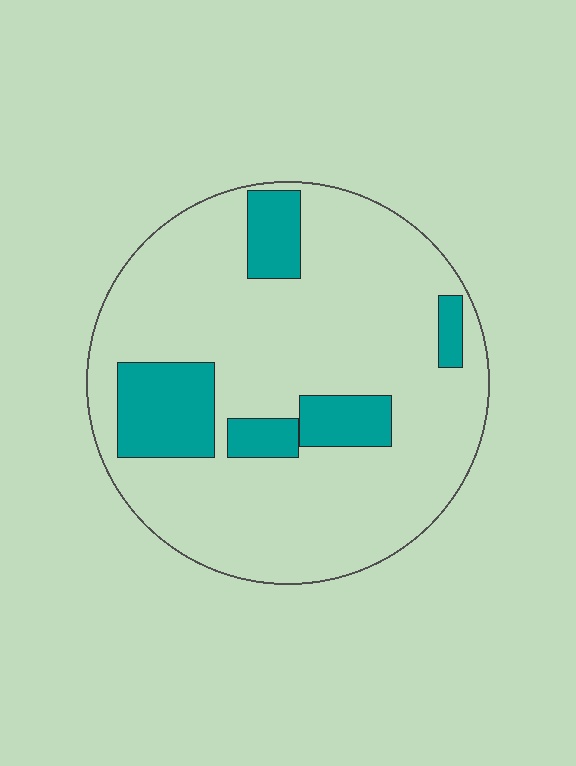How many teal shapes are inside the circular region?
5.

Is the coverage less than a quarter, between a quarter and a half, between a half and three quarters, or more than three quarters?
Less than a quarter.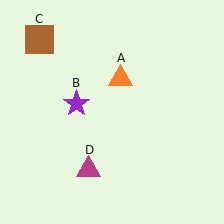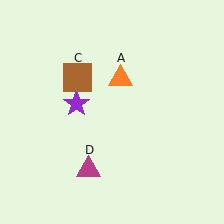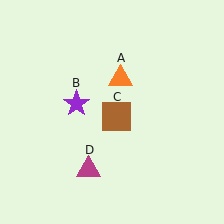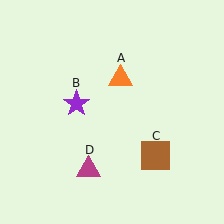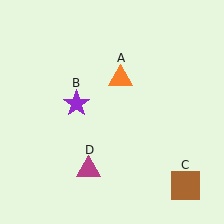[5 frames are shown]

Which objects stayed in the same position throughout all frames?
Orange triangle (object A) and purple star (object B) and magenta triangle (object D) remained stationary.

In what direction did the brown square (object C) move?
The brown square (object C) moved down and to the right.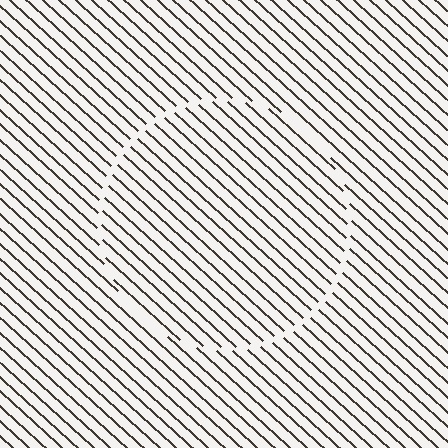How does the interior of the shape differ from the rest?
The interior of the shape contains the same grating, shifted by half a period — the contour is defined by the phase discontinuity where line-ends from the inner and outer gratings abut.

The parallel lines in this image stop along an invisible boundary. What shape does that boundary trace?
An illusory circle. The interior of the shape contains the same grating, shifted by half a period — the contour is defined by the phase discontinuity where line-ends from the inner and outer gratings abut.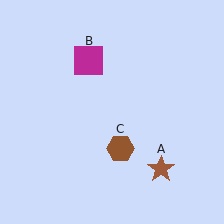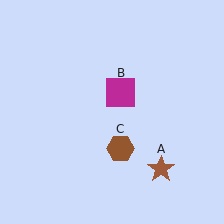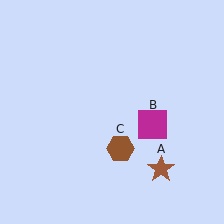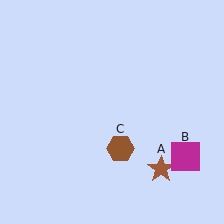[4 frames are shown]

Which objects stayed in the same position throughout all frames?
Brown star (object A) and brown hexagon (object C) remained stationary.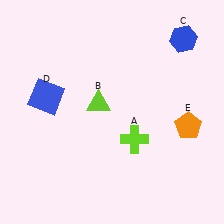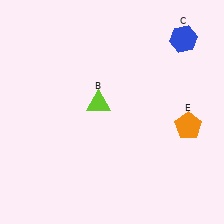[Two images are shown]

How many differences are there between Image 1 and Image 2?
There are 2 differences between the two images.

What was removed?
The blue square (D), the lime cross (A) were removed in Image 2.